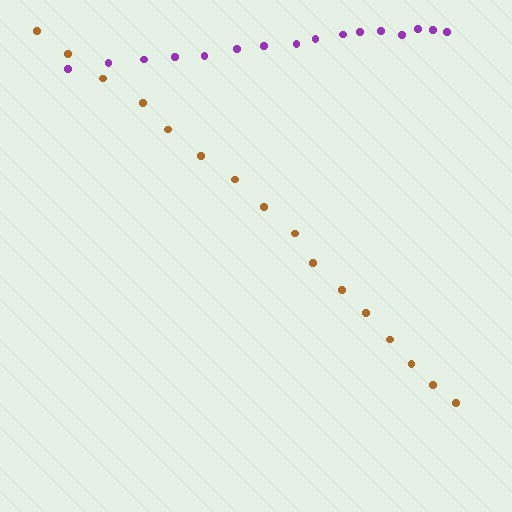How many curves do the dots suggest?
There are 2 distinct paths.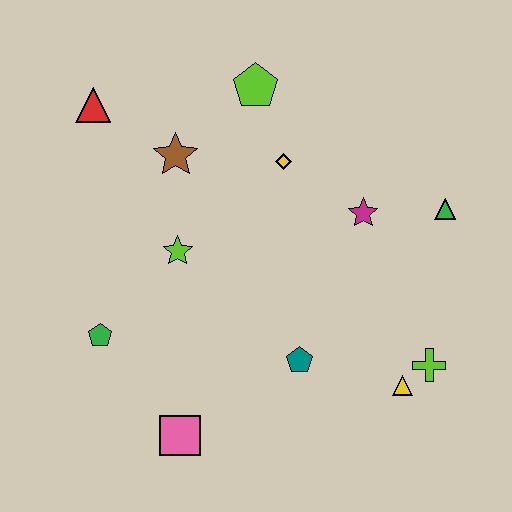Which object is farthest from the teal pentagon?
The red triangle is farthest from the teal pentagon.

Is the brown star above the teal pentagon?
Yes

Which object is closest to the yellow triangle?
The lime cross is closest to the yellow triangle.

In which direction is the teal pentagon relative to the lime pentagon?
The teal pentagon is below the lime pentagon.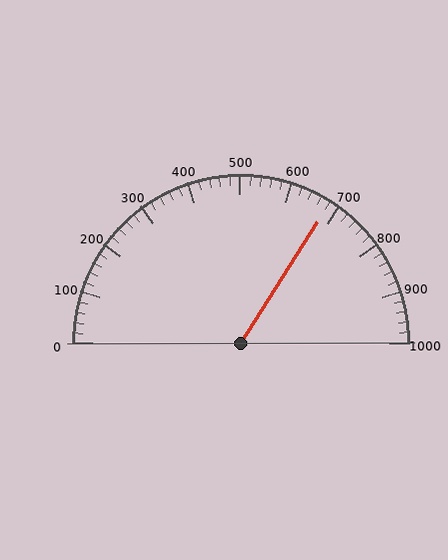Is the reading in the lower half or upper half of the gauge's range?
The reading is in the upper half of the range (0 to 1000).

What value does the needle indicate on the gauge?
The needle indicates approximately 680.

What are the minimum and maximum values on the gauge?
The gauge ranges from 0 to 1000.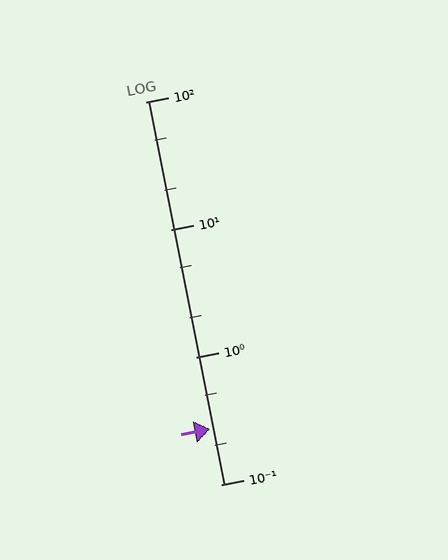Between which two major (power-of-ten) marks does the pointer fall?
The pointer is between 0.1 and 1.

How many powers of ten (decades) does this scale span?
The scale spans 3 decades, from 0.1 to 100.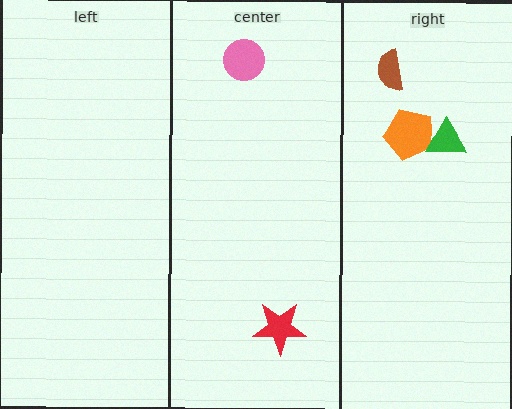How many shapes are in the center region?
2.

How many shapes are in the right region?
3.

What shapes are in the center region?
The red star, the pink circle.